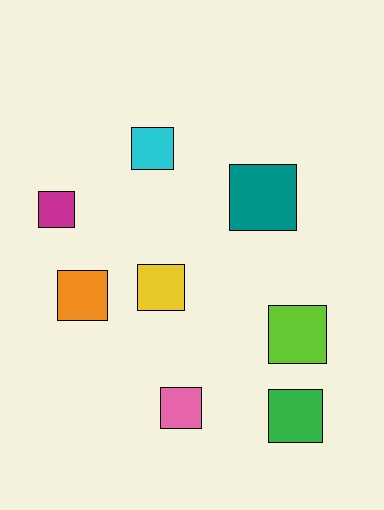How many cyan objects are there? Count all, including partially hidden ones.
There is 1 cyan object.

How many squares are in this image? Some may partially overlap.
There are 8 squares.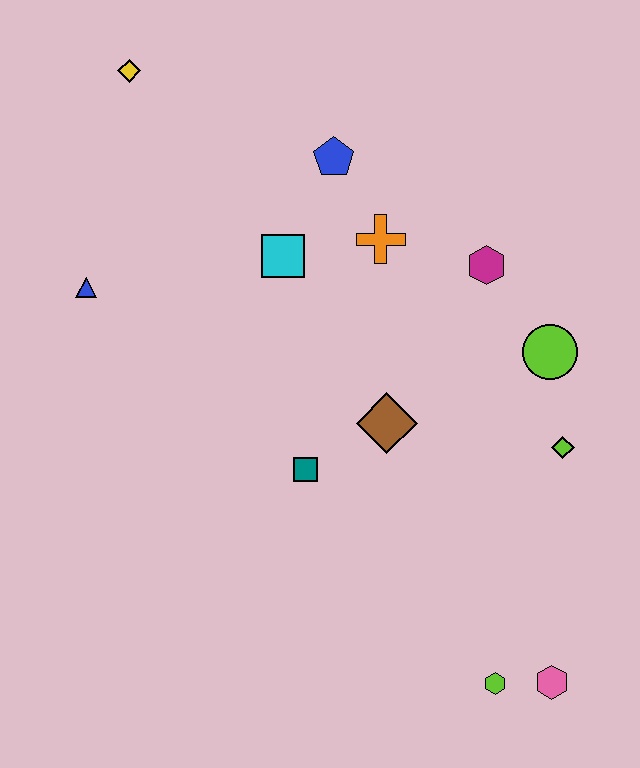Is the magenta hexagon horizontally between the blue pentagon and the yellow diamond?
No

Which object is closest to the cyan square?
The orange cross is closest to the cyan square.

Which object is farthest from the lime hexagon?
The yellow diamond is farthest from the lime hexagon.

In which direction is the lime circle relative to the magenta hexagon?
The lime circle is below the magenta hexagon.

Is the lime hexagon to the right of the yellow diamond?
Yes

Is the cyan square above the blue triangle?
Yes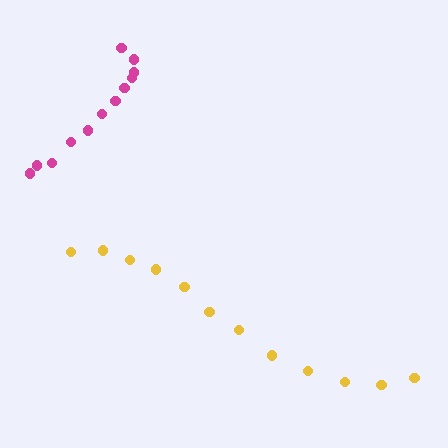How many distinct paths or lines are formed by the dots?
There are 2 distinct paths.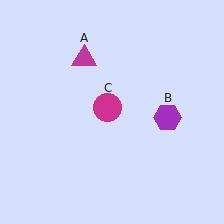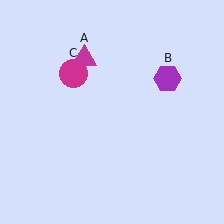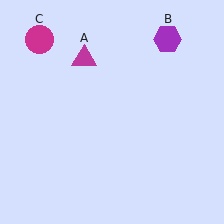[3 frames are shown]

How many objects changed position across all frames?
2 objects changed position: purple hexagon (object B), magenta circle (object C).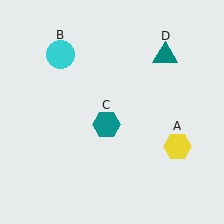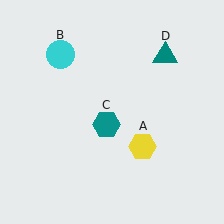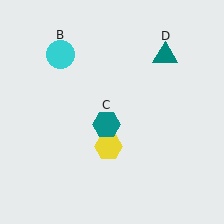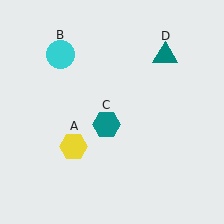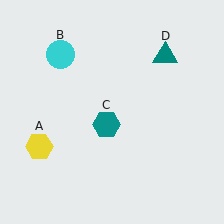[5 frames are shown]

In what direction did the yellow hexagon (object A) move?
The yellow hexagon (object A) moved left.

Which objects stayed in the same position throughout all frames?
Cyan circle (object B) and teal hexagon (object C) and teal triangle (object D) remained stationary.